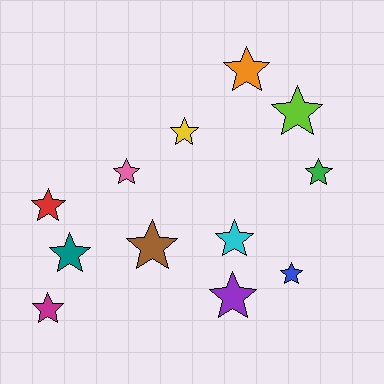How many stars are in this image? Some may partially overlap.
There are 12 stars.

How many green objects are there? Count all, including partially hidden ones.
There is 1 green object.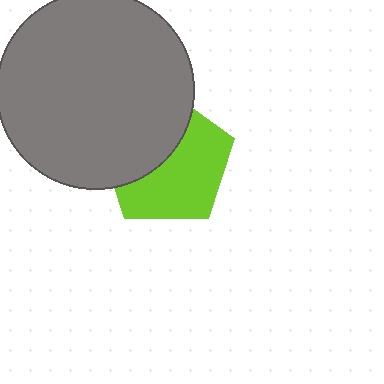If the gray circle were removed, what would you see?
You would see the complete lime pentagon.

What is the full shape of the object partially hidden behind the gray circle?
The partially hidden object is a lime pentagon.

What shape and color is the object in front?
The object in front is a gray circle.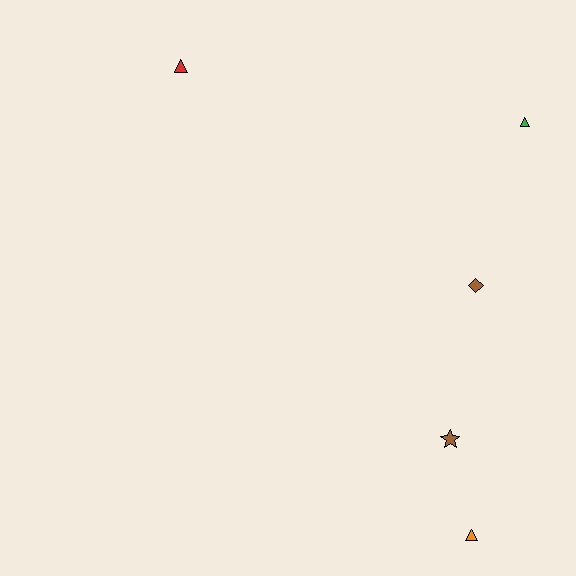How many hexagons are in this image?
There are no hexagons.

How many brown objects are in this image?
There are 2 brown objects.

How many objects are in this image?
There are 5 objects.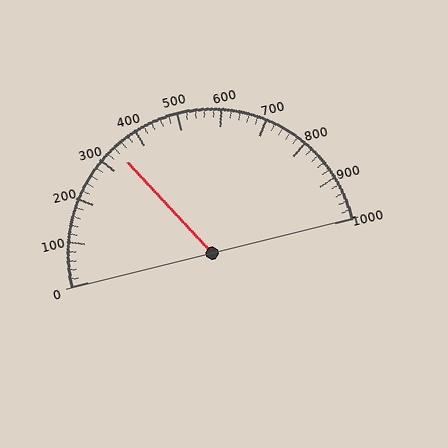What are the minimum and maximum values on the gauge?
The gauge ranges from 0 to 1000.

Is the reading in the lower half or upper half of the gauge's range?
The reading is in the lower half of the range (0 to 1000).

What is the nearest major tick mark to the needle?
The nearest major tick mark is 300.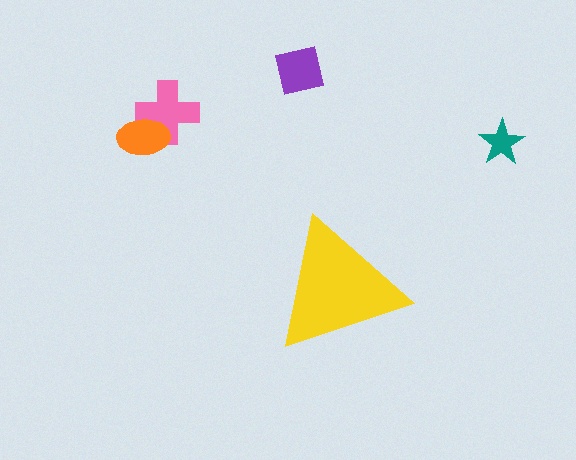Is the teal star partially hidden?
No, the teal star is fully visible.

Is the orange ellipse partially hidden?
No, the orange ellipse is fully visible.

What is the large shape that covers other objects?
A yellow triangle.